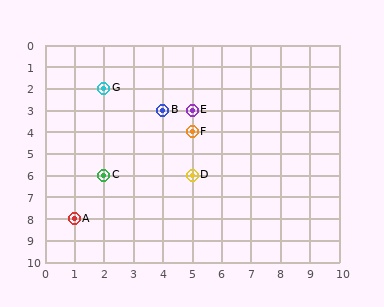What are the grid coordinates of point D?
Point D is at grid coordinates (5, 6).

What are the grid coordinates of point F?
Point F is at grid coordinates (5, 4).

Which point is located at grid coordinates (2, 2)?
Point G is at (2, 2).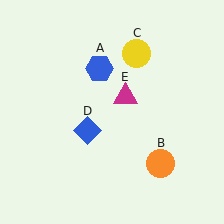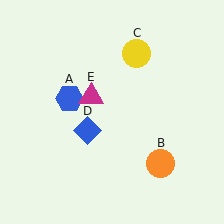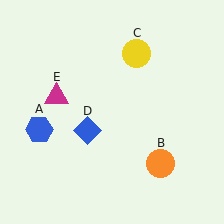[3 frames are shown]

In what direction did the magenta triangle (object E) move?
The magenta triangle (object E) moved left.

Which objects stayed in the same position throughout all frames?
Orange circle (object B) and yellow circle (object C) and blue diamond (object D) remained stationary.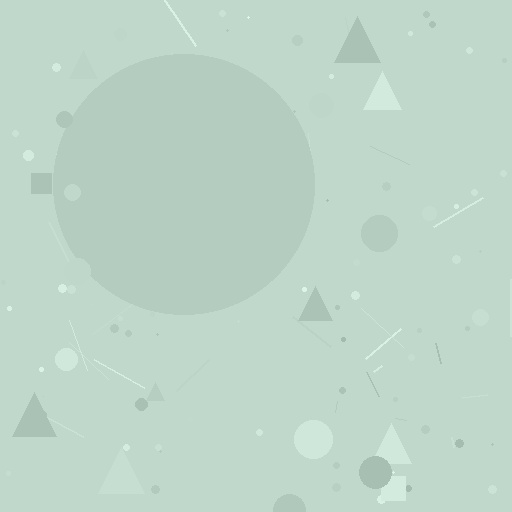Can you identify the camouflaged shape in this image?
The camouflaged shape is a circle.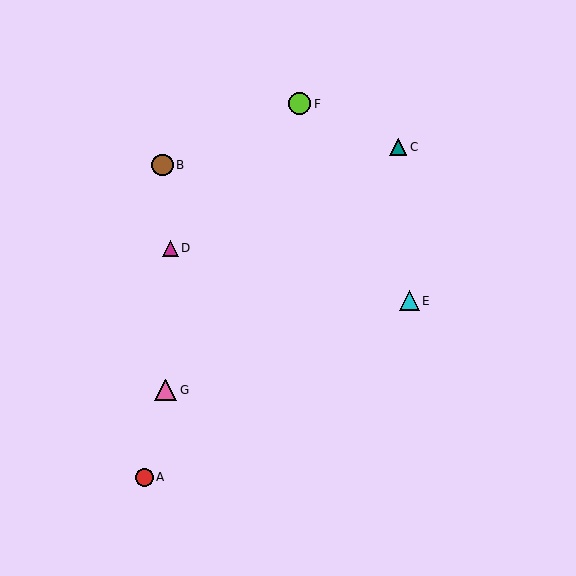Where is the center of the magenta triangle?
The center of the magenta triangle is at (170, 248).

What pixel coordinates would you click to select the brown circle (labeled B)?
Click at (162, 165) to select the brown circle B.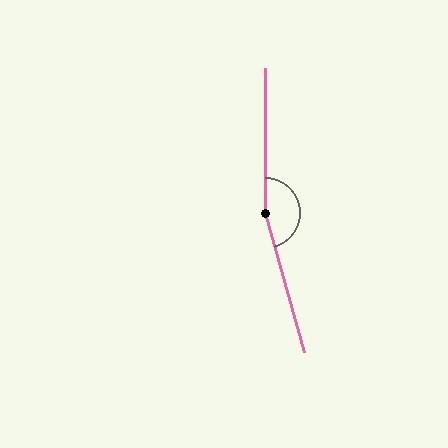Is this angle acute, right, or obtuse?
It is obtuse.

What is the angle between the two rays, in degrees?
Approximately 164 degrees.